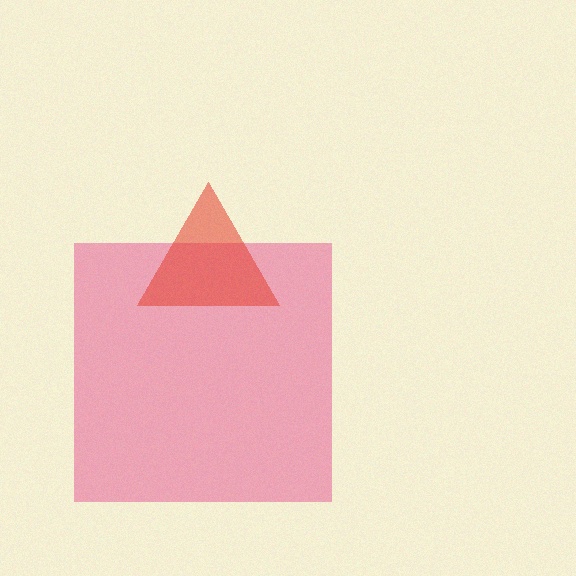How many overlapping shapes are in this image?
There are 2 overlapping shapes in the image.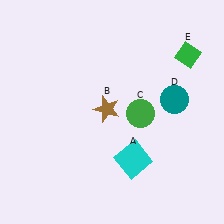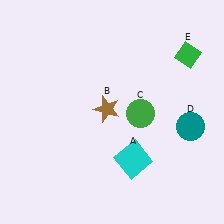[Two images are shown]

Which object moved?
The teal circle (D) moved down.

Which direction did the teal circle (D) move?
The teal circle (D) moved down.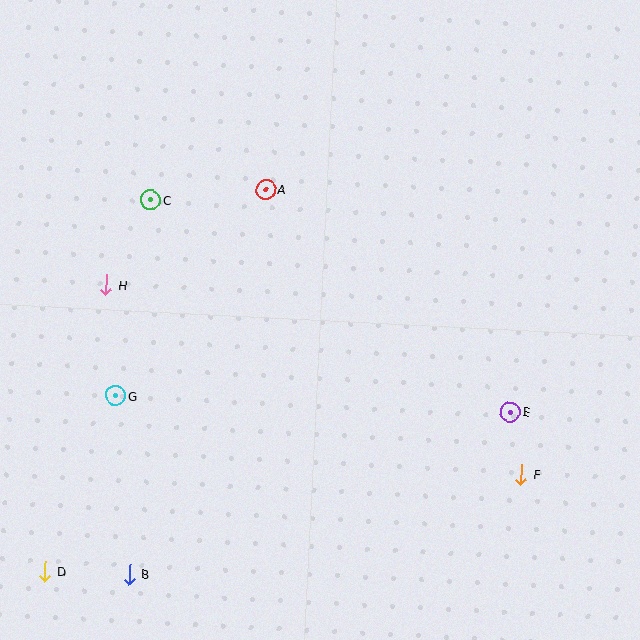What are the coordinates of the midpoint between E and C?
The midpoint between E and C is at (330, 306).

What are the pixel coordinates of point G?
Point G is at (116, 396).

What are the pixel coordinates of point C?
Point C is at (150, 200).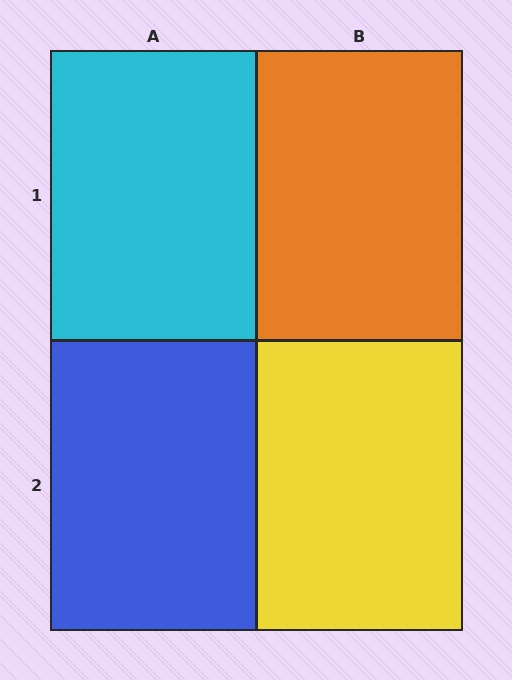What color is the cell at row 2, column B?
Yellow.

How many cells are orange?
1 cell is orange.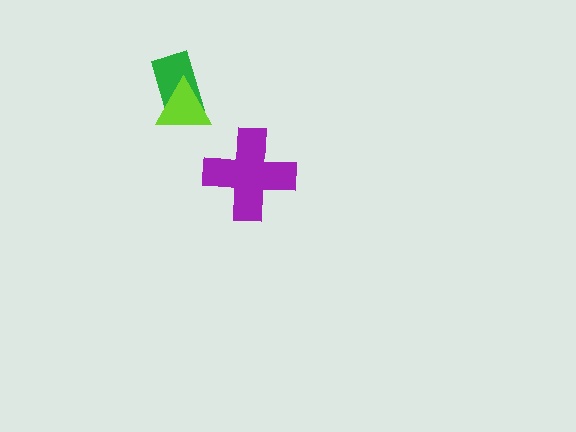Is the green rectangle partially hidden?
Yes, it is partially covered by another shape.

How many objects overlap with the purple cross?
0 objects overlap with the purple cross.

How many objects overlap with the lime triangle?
1 object overlaps with the lime triangle.